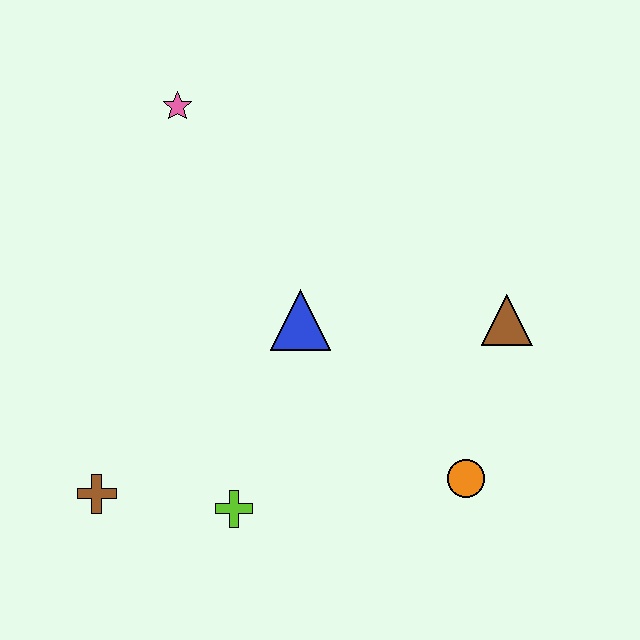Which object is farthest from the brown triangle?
The brown cross is farthest from the brown triangle.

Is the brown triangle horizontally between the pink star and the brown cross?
No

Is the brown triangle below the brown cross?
No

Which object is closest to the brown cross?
The lime cross is closest to the brown cross.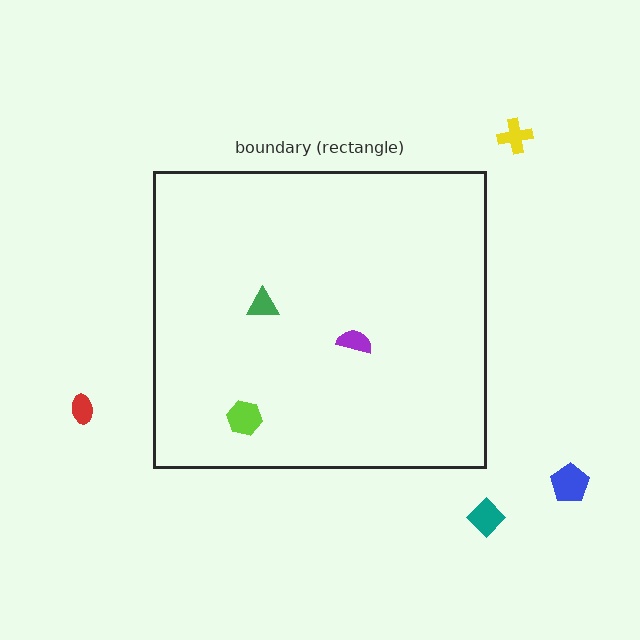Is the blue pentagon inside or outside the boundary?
Outside.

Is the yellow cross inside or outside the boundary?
Outside.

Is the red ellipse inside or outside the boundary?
Outside.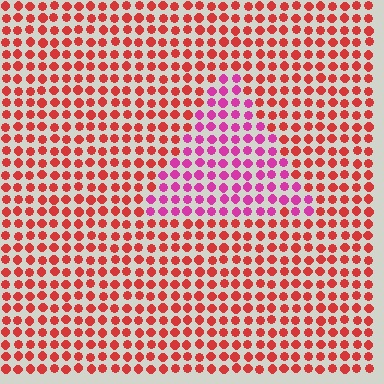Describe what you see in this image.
The image is filled with small red elements in a uniform arrangement. A triangle-shaped region is visible where the elements are tinted to a slightly different hue, forming a subtle color boundary.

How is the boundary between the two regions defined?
The boundary is defined purely by a slight shift in hue (about 42 degrees). Spacing, size, and orientation are identical on both sides.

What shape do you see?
I see a triangle.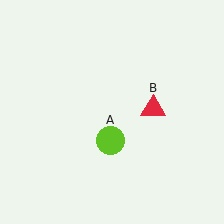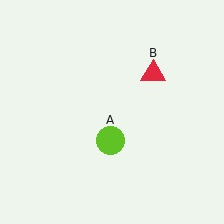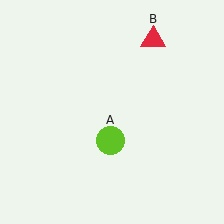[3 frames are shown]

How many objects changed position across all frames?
1 object changed position: red triangle (object B).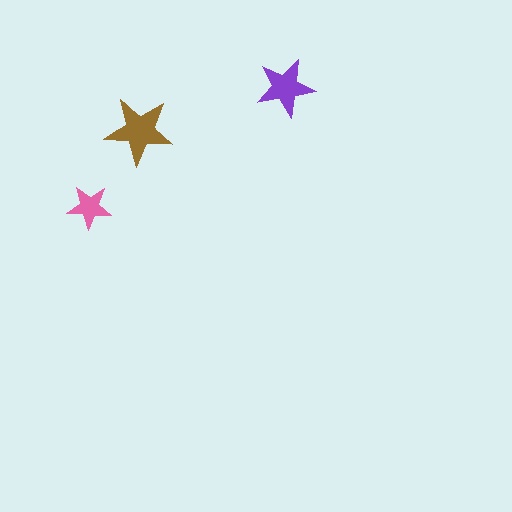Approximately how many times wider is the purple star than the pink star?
About 1.5 times wider.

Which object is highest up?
The purple star is topmost.